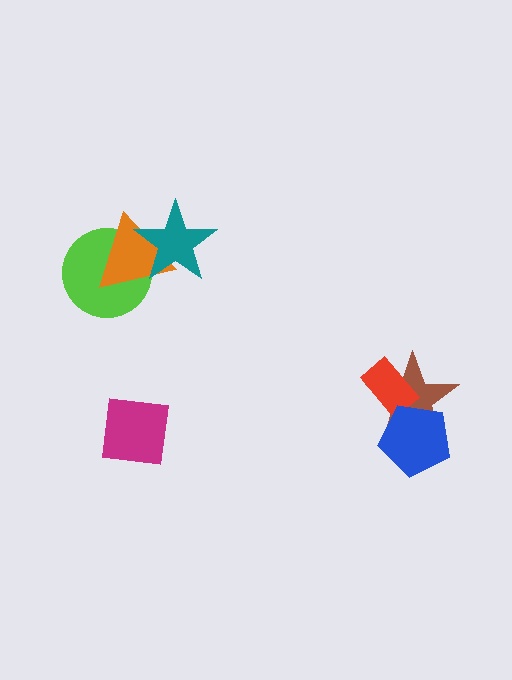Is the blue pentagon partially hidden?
No, no other shape covers it.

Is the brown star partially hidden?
Yes, it is partially covered by another shape.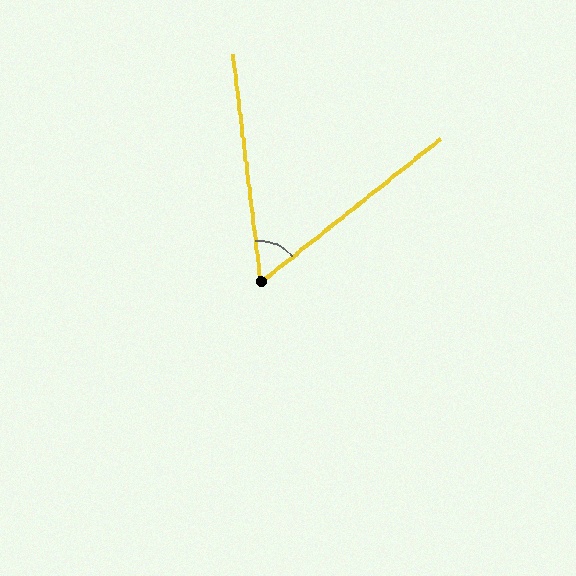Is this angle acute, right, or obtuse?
It is acute.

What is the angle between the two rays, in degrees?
Approximately 58 degrees.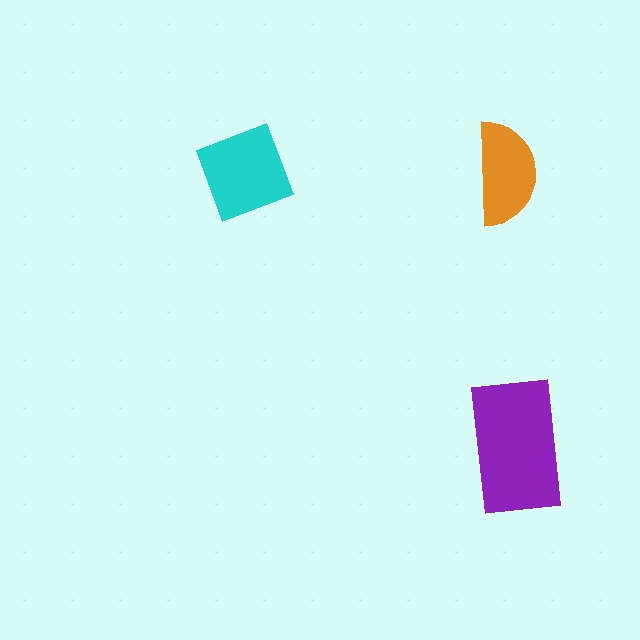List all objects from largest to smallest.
The purple rectangle, the cyan diamond, the orange semicircle.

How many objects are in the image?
There are 3 objects in the image.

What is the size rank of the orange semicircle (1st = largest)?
3rd.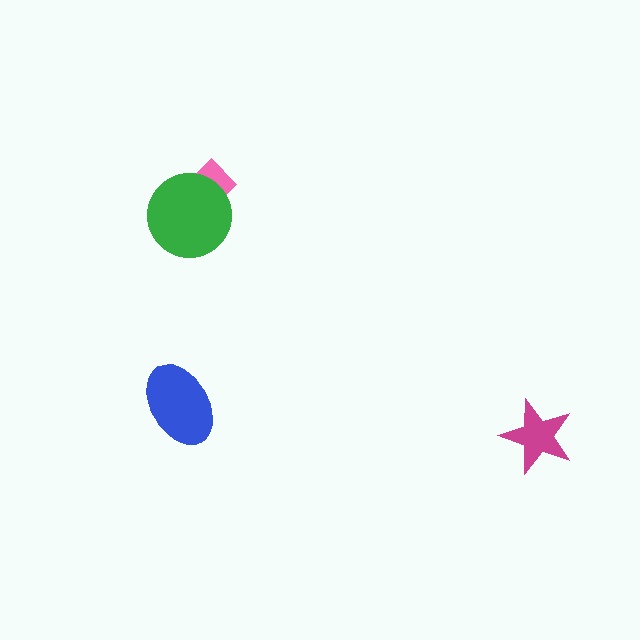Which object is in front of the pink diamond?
The green circle is in front of the pink diamond.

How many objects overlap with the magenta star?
0 objects overlap with the magenta star.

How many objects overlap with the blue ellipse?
0 objects overlap with the blue ellipse.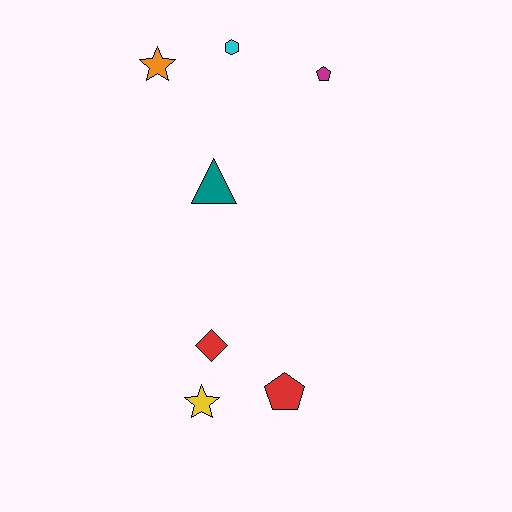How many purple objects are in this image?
There are no purple objects.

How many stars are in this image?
There are 2 stars.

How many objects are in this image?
There are 7 objects.